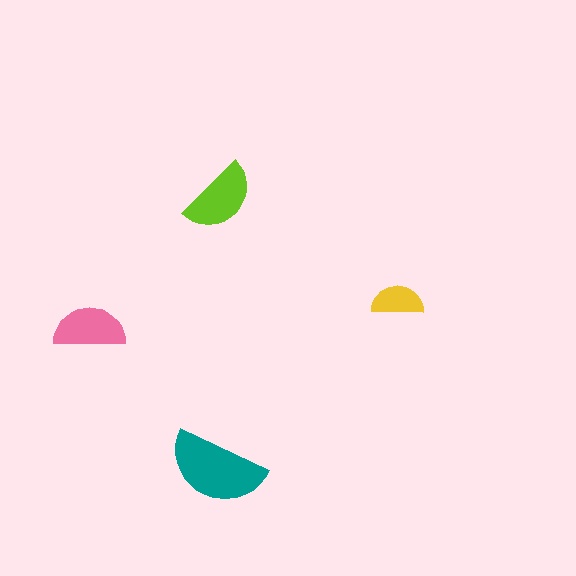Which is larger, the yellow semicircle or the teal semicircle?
The teal one.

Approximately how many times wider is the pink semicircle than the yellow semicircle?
About 1.5 times wider.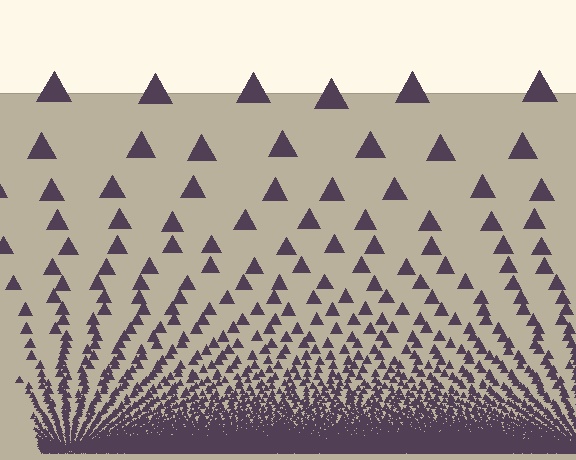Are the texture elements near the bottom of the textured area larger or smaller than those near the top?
Smaller. The gradient is inverted — elements near the bottom are smaller and denser.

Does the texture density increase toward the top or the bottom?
Density increases toward the bottom.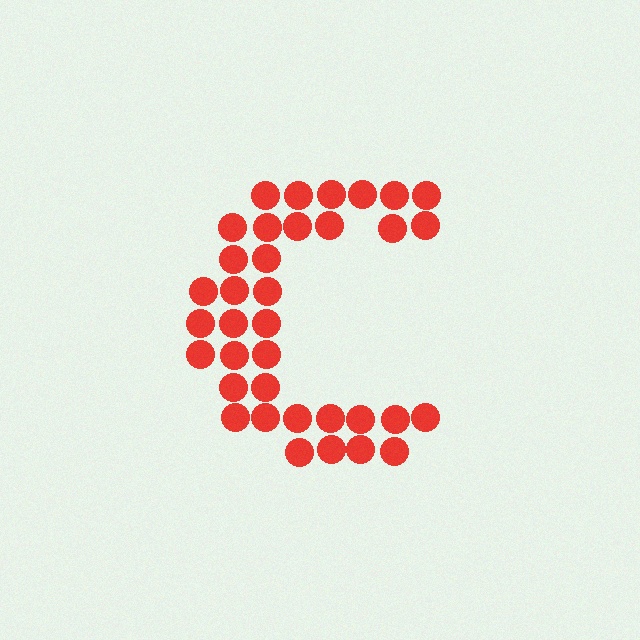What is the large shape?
The large shape is the letter C.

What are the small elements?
The small elements are circles.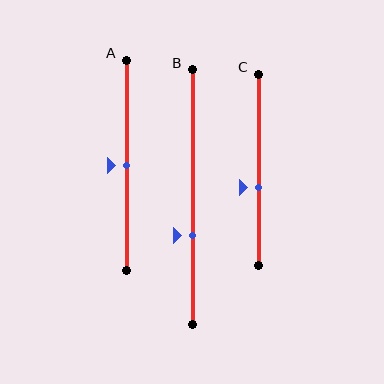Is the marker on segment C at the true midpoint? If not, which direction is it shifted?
No, the marker on segment C is shifted downward by about 9% of the segment length.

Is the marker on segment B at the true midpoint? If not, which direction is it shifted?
No, the marker on segment B is shifted downward by about 15% of the segment length.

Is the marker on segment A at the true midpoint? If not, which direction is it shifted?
Yes, the marker on segment A is at the true midpoint.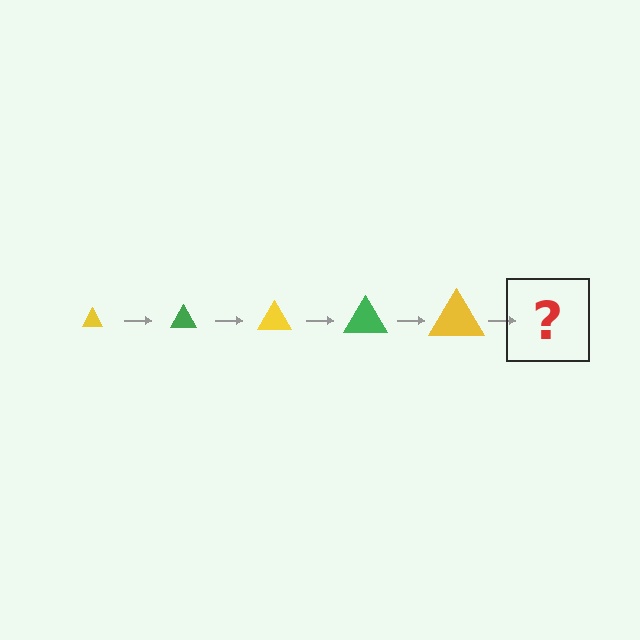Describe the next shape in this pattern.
It should be a green triangle, larger than the previous one.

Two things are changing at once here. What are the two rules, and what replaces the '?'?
The two rules are that the triangle grows larger each step and the color cycles through yellow and green. The '?' should be a green triangle, larger than the previous one.